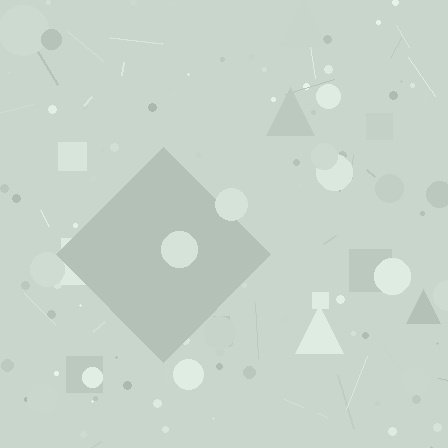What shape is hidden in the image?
A diamond is hidden in the image.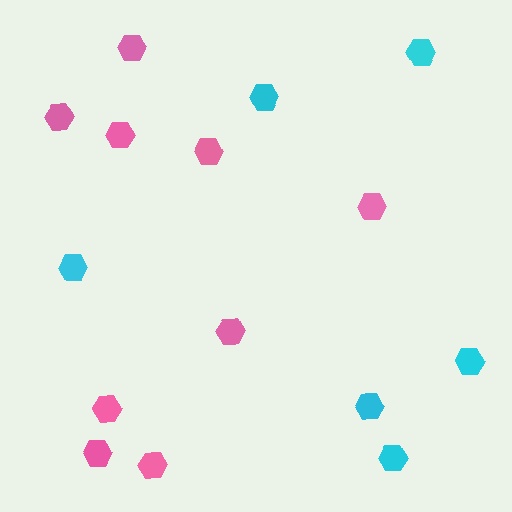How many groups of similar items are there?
There are 2 groups: one group of pink hexagons (9) and one group of cyan hexagons (6).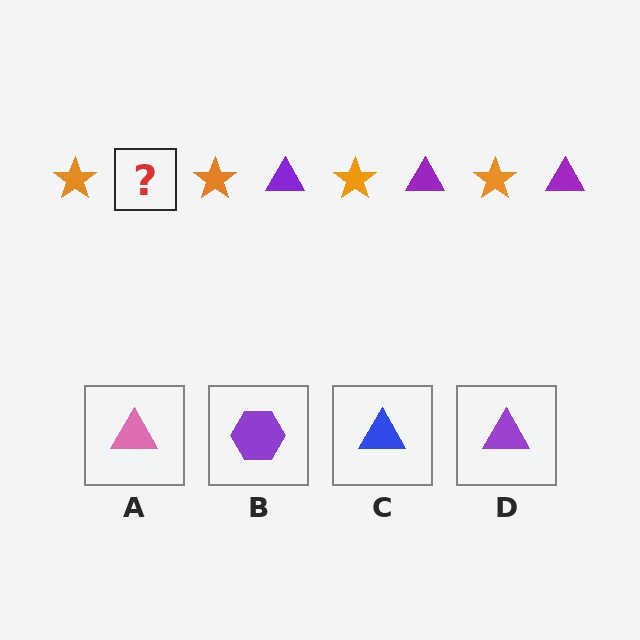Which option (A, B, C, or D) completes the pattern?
D.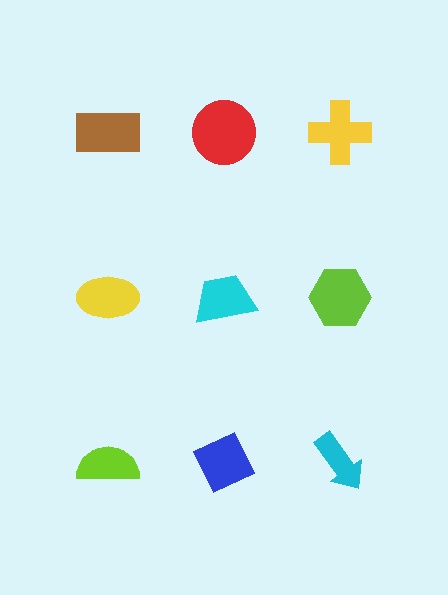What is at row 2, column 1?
A yellow ellipse.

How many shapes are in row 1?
3 shapes.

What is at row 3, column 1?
A lime semicircle.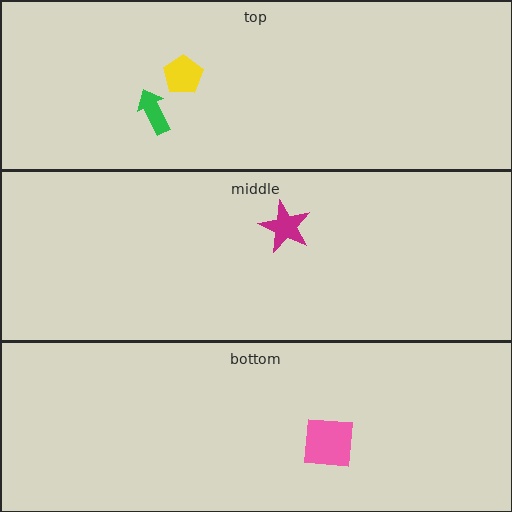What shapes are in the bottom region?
The pink square.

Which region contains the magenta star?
The middle region.